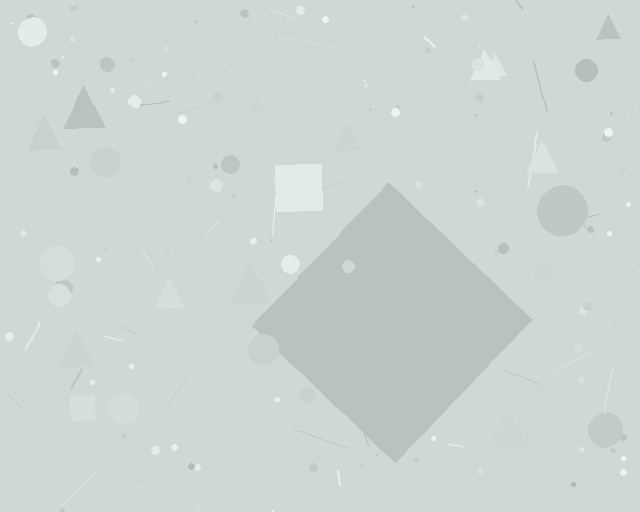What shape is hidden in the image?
A diamond is hidden in the image.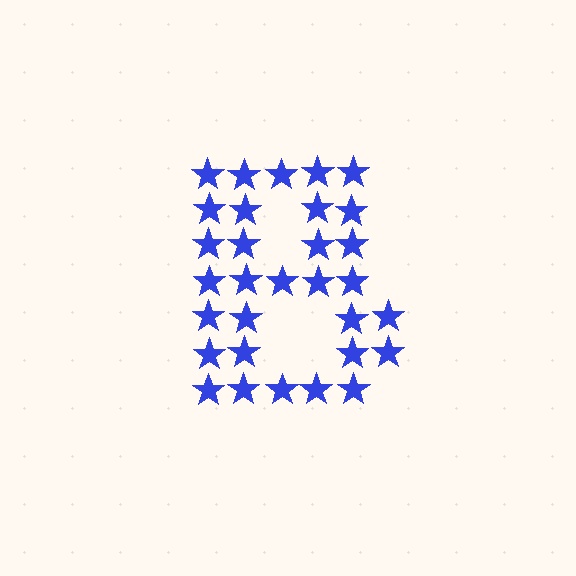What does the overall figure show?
The overall figure shows the letter B.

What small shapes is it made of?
It is made of small stars.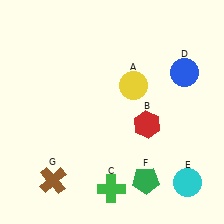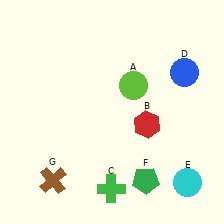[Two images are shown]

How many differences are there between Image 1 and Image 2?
There is 1 difference between the two images.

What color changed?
The circle (A) changed from yellow in Image 1 to lime in Image 2.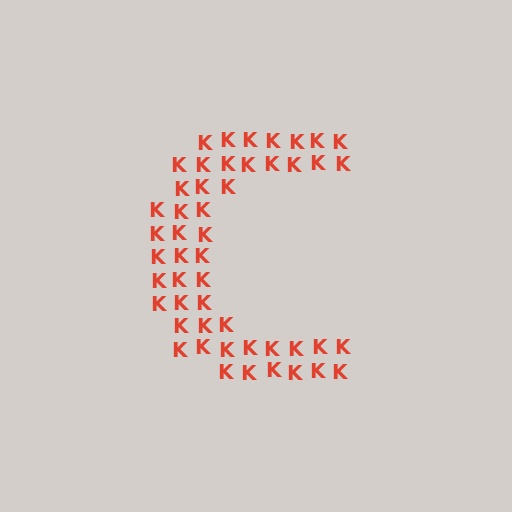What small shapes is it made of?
It is made of small letter K's.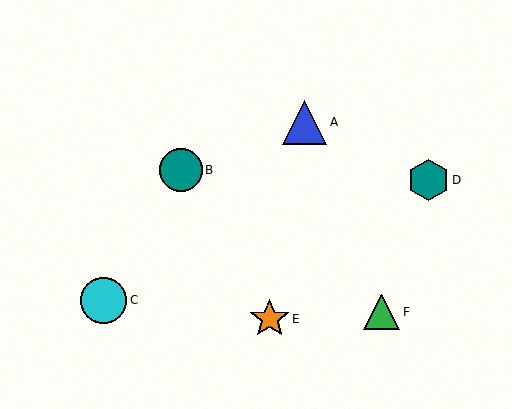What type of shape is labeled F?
Shape F is a green triangle.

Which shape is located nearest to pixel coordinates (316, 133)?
The blue triangle (labeled A) at (305, 122) is nearest to that location.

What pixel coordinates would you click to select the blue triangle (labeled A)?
Click at (305, 122) to select the blue triangle A.